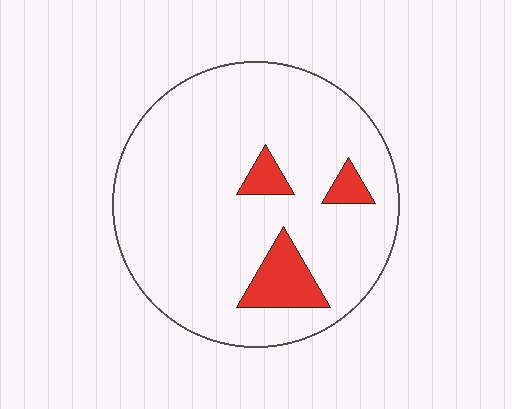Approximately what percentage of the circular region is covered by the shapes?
Approximately 10%.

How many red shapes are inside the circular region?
3.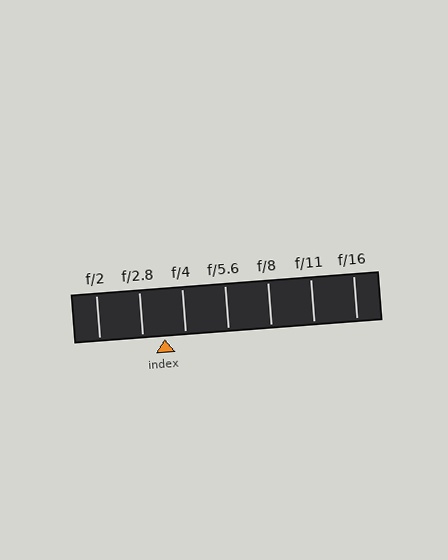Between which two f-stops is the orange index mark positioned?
The index mark is between f/2.8 and f/4.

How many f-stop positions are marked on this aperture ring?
There are 7 f-stop positions marked.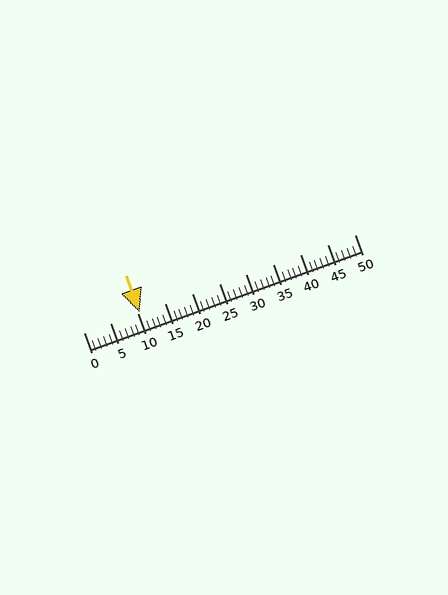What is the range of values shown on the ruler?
The ruler shows values from 0 to 50.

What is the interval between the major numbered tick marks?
The major tick marks are spaced 5 units apart.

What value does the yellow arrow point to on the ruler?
The yellow arrow points to approximately 10.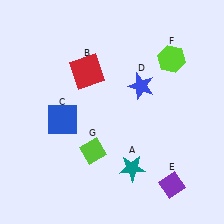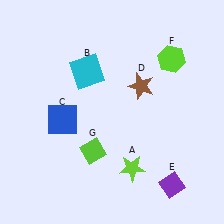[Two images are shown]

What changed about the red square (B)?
In Image 1, B is red. In Image 2, it changed to cyan.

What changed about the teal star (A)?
In Image 1, A is teal. In Image 2, it changed to lime.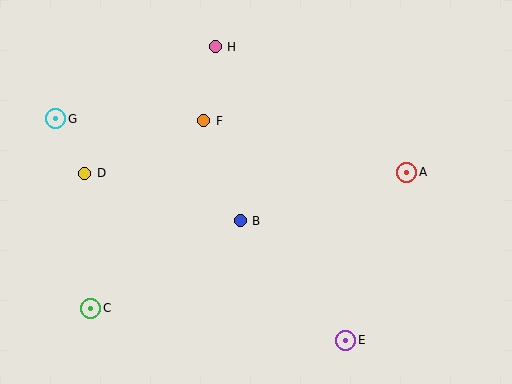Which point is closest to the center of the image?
Point B at (240, 221) is closest to the center.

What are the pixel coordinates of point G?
Point G is at (56, 119).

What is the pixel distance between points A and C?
The distance between A and C is 344 pixels.